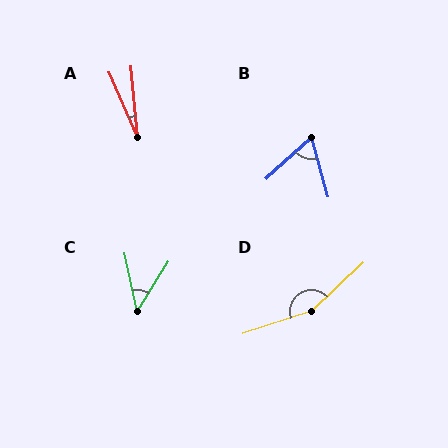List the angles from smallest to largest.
A (18°), C (44°), B (63°), D (155°).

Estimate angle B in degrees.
Approximately 63 degrees.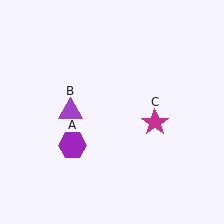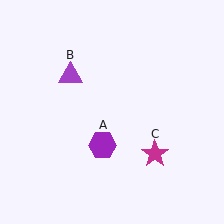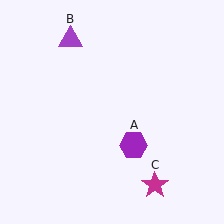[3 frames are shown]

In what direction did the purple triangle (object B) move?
The purple triangle (object B) moved up.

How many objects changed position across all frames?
3 objects changed position: purple hexagon (object A), purple triangle (object B), magenta star (object C).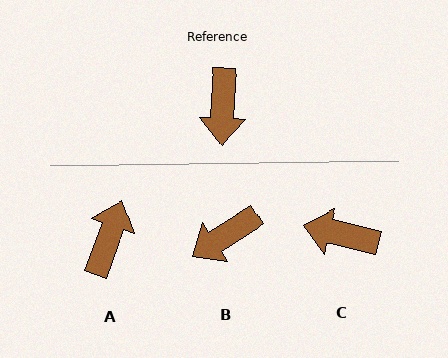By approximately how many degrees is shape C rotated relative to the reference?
Approximately 101 degrees clockwise.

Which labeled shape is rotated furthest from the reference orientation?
A, about 163 degrees away.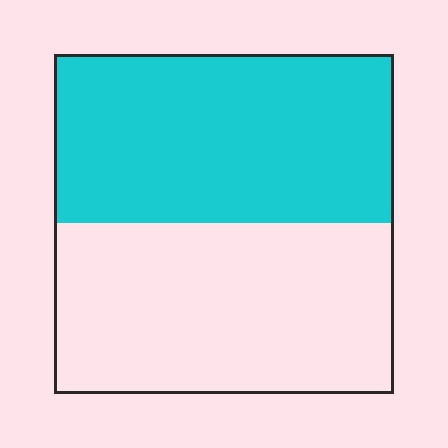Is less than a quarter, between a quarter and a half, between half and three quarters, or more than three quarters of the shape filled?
Between a quarter and a half.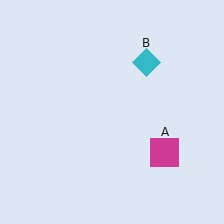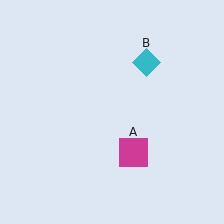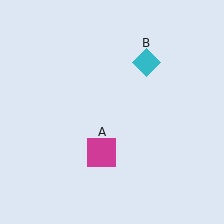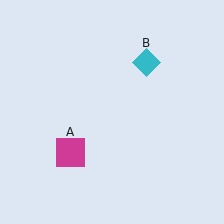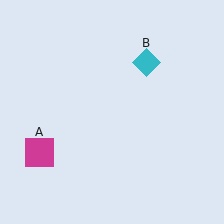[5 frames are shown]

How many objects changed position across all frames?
1 object changed position: magenta square (object A).